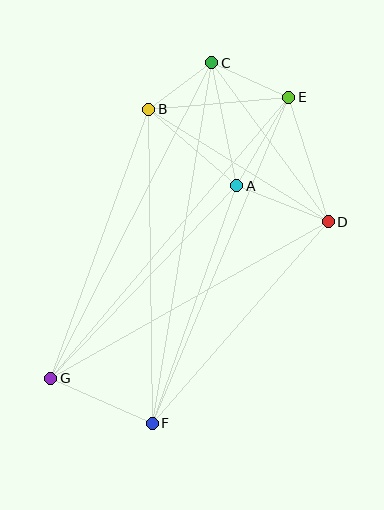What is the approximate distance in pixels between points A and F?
The distance between A and F is approximately 252 pixels.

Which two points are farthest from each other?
Points E and G are farthest from each other.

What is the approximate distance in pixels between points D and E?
The distance between D and E is approximately 131 pixels.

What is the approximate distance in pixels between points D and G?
The distance between D and G is approximately 319 pixels.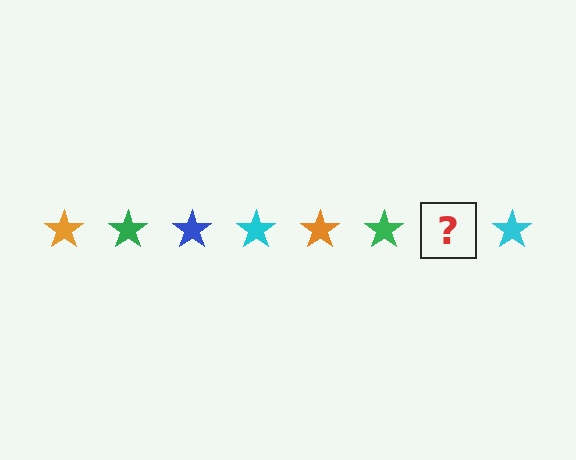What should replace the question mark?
The question mark should be replaced with a blue star.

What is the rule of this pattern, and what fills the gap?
The rule is that the pattern cycles through orange, green, blue, cyan stars. The gap should be filled with a blue star.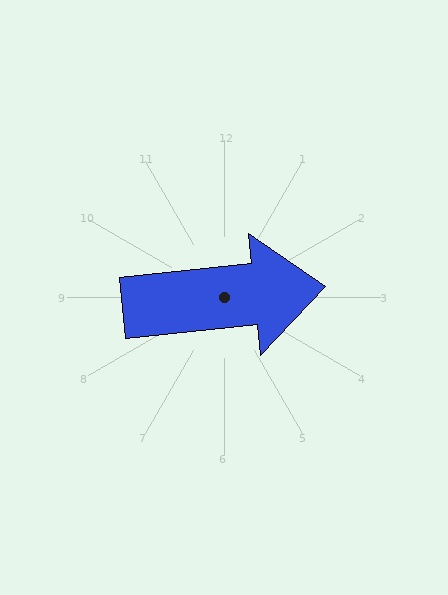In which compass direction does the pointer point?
East.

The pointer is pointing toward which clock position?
Roughly 3 o'clock.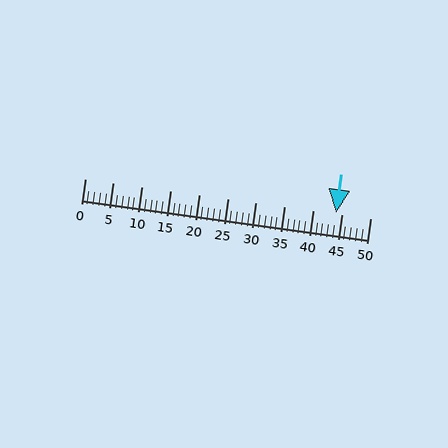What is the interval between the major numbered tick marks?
The major tick marks are spaced 5 units apart.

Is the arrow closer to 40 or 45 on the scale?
The arrow is closer to 45.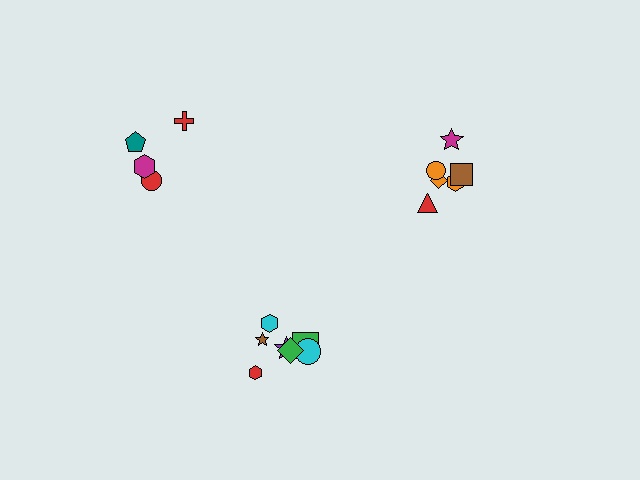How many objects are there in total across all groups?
There are 17 objects.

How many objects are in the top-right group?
There are 6 objects.